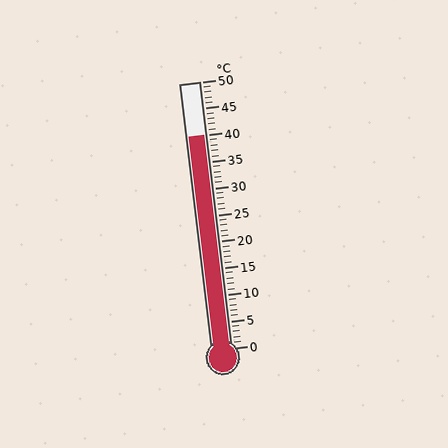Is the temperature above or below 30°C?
The temperature is above 30°C.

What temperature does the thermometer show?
The thermometer shows approximately 40°C.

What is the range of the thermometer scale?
The thermometer scale ranges from 0°C to 50°C.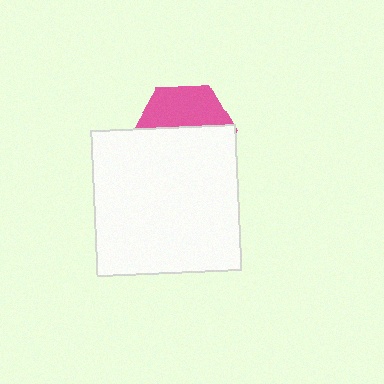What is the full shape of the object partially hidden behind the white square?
The partially hidden object is a pink hexagon.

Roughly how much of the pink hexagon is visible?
A small part of it is visible (roughly 40%).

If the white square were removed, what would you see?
You would see the complete pink hexagon.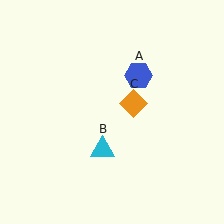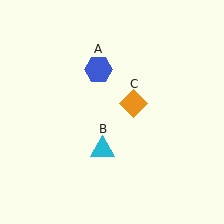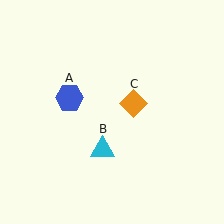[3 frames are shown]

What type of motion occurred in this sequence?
The blue hexagon (object A) rotated counterclockwise around the center of the scene.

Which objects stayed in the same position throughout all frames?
Cyan triangle (object B) and orange diamond (object C) remained stationary.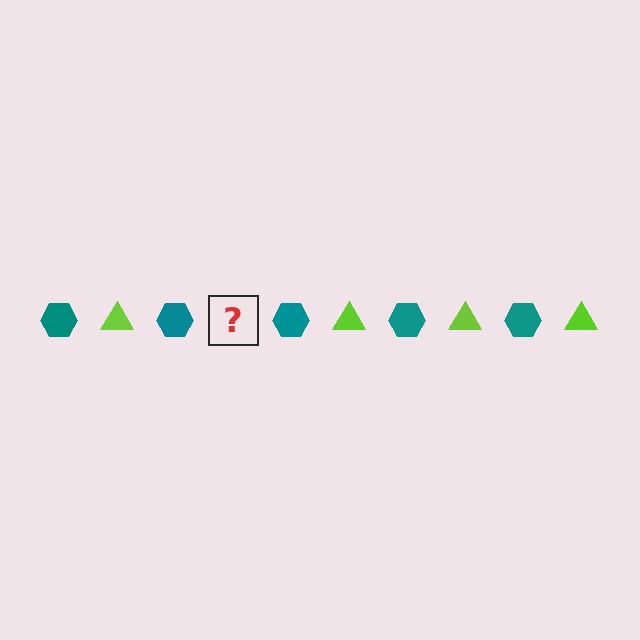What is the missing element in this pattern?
The missing element is a lime triangle.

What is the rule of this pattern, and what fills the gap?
The rule is that the pattern alternates between teal hexagon and lime triangle. The gap should be filled with a lime triangle.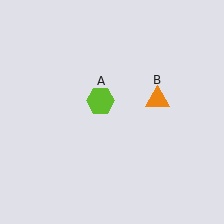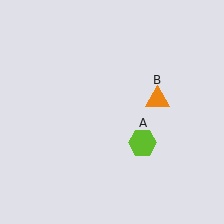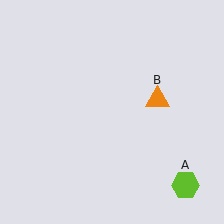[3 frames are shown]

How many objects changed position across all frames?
1 object changed position: lime hexagon (object A).